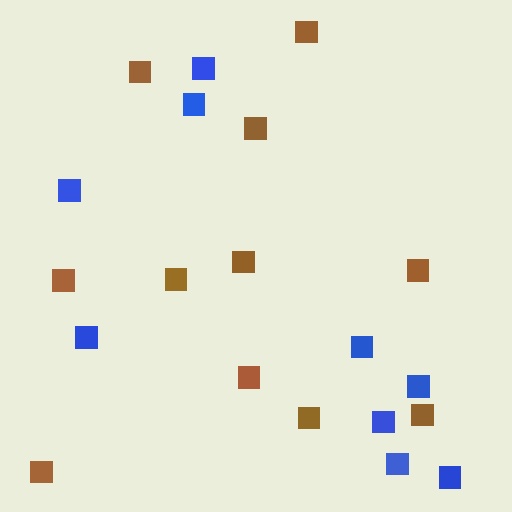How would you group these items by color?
There are 2 groups: one group of brown squares (11) and one group of blue squares (9).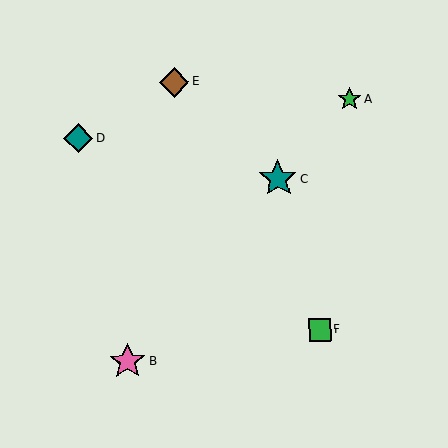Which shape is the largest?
The teal star (labeled C) is the largest.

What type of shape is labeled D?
Shape D is a teal diamond.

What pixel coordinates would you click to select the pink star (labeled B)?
Click at (127, 361) to select the pink star B.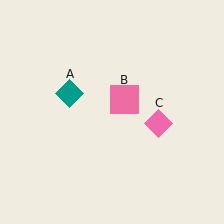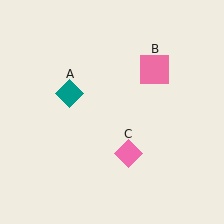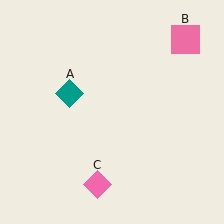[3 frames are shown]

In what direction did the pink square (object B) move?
The pink square (object B) moved up and to the right.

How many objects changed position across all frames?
2 objects changed position: pink square (object B), pink diamond (object C).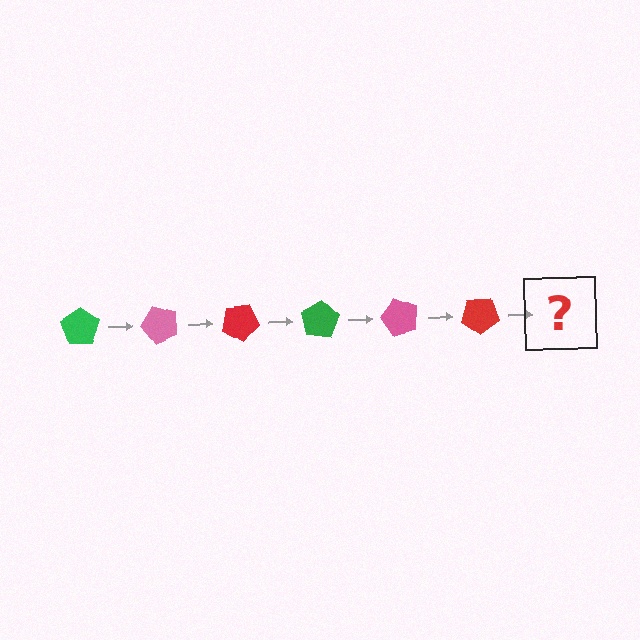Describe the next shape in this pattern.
It should be a green pentagon, rotated 300 degrees from the start.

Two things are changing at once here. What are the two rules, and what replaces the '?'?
The two rules are that it rotates 50 degrees each step and the color cycles through green, pink, and red. The '?' should be a green pentagon, rotated 300 degrees from the start.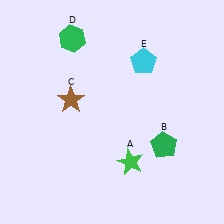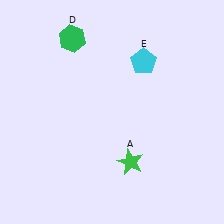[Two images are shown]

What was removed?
The green pentagon (B), the brown star (C) were removed in Image 2.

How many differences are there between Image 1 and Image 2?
There are 2 differences between the two images.